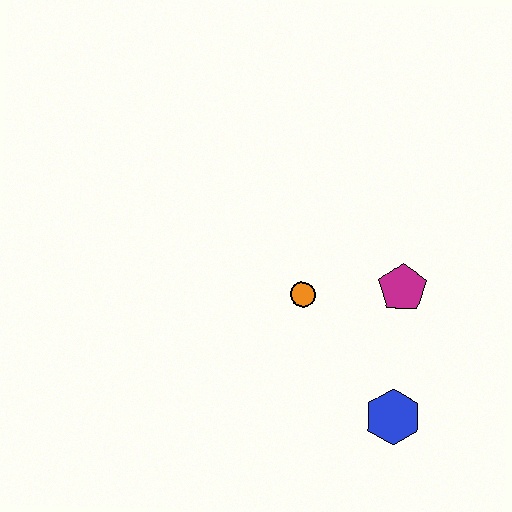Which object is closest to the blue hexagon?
The magenta pentagon is closest to the blue hexagon.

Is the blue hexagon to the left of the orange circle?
No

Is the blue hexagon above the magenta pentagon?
No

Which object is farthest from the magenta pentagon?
The blue hexagon is farthest from the magenta pentagon.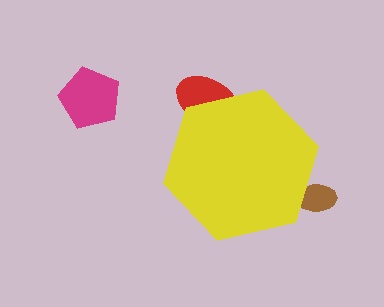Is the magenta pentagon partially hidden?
No, the magenta pentagon is fully visible.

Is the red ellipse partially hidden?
Yes, the red ellipse is partially hidden behind the yellow hexagon.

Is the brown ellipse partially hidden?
Yes, the brown ellipse is partially hidden behind the yellow hexagon.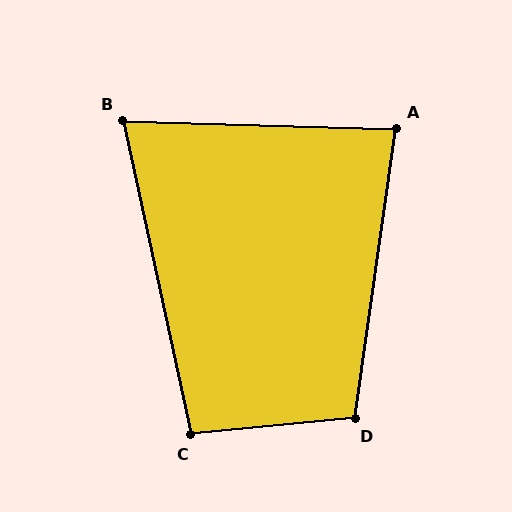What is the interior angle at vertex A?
Approximately 83 degrees (acute).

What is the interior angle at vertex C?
Approximately 97 degrees (obtuse).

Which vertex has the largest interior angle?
D, at approximately 104 degrees.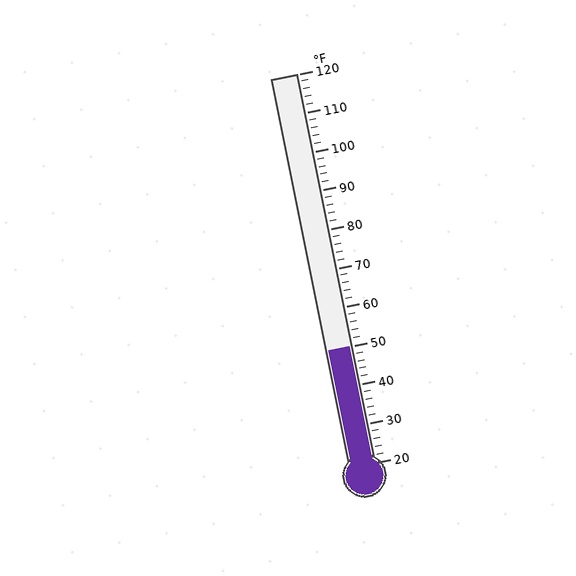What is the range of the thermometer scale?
The thermometer scale ranges from 20°F to 120°F.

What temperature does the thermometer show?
The thermometer shows approximately 50°F.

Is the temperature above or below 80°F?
The temperature is below 80°F.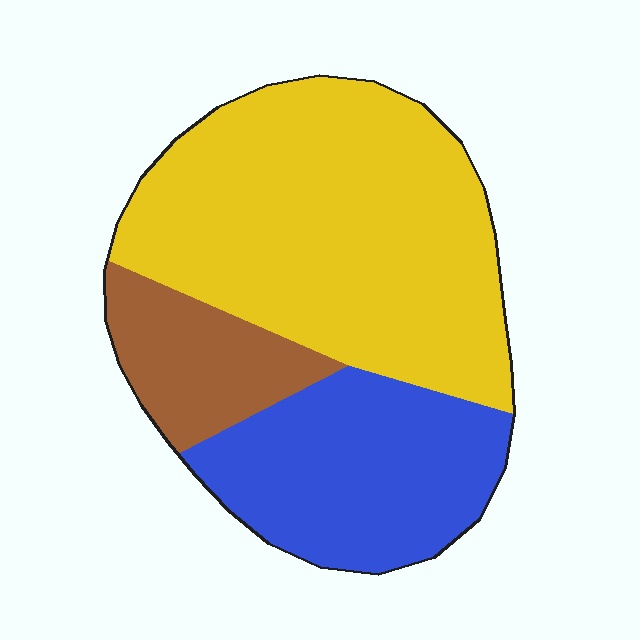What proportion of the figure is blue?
Blue takes up between a sixth and a third of the figure.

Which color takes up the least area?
Brown, at roughly 15%.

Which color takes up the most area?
Yellow, at roughly 55%.